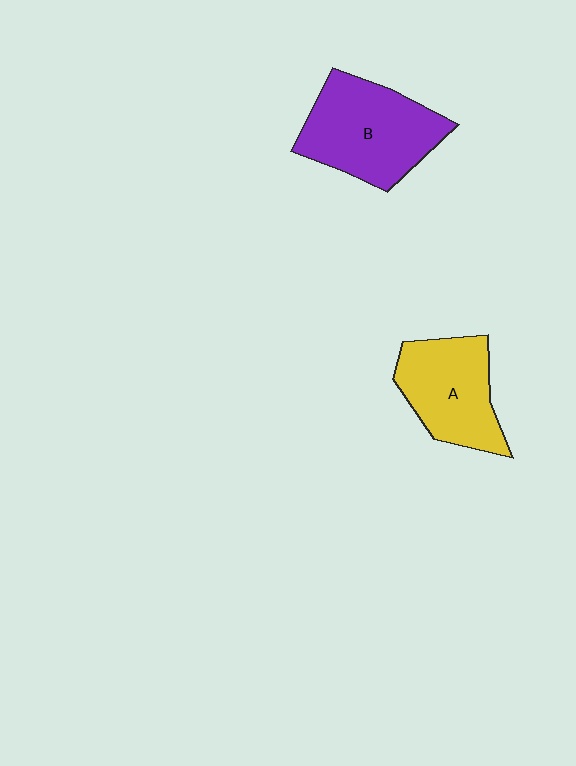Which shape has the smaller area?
Shape A (yellow).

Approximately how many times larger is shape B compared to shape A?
Approximately 1.2 times.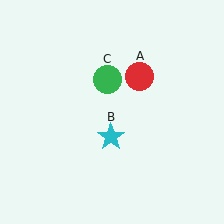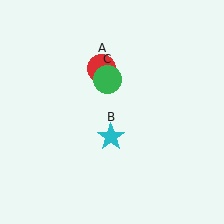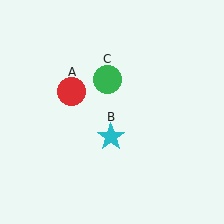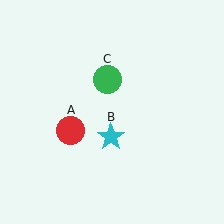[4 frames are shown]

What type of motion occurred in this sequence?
The red circle (object A) rotated counterclockwise around the center of the scene.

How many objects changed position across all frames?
1 object changed position: red circle (object A).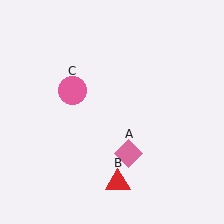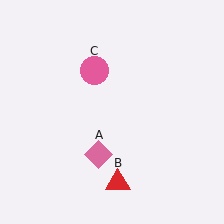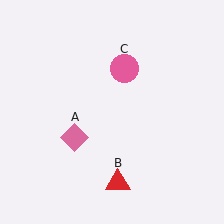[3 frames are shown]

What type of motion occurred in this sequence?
The pink diamond (object A), pink circle (object C) rotated clockwise around the center of the scene.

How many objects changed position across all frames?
2 objects changed position: pink diamond (object A), pink circle (object C).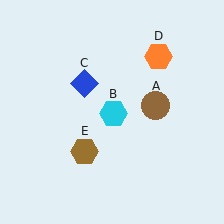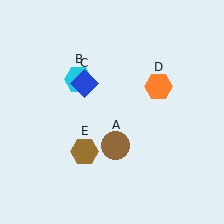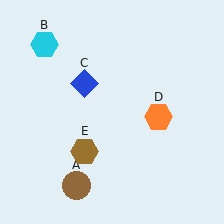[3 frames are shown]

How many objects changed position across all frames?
3 objects changed position: brown circle (object A), cyan hexagon (object B), orange hexagon (object D).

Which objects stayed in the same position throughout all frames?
Blue diamond (object C) and brown hexagon (object E) remained stationary.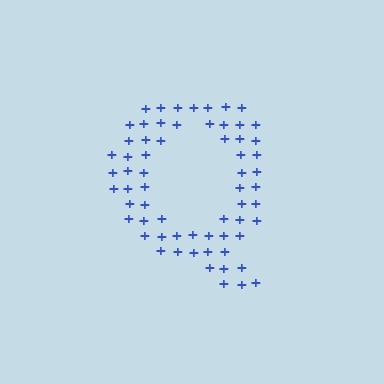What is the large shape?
The large shape is the letter Q.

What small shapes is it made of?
It is made of small plus signs.